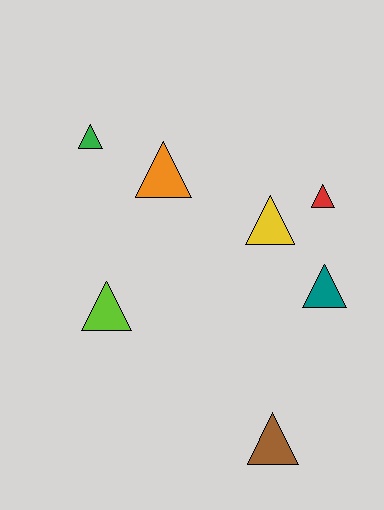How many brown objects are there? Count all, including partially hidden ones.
There is 1 brown object.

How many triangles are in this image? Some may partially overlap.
There are 7 triangles.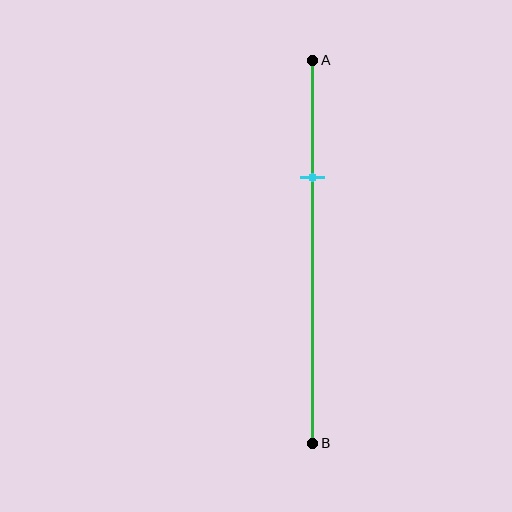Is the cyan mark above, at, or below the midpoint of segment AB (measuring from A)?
The cyan mark is above the midpoint of segment AB.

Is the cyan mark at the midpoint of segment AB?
No, the mark is at about 30% from A, not at the 50% midpoint.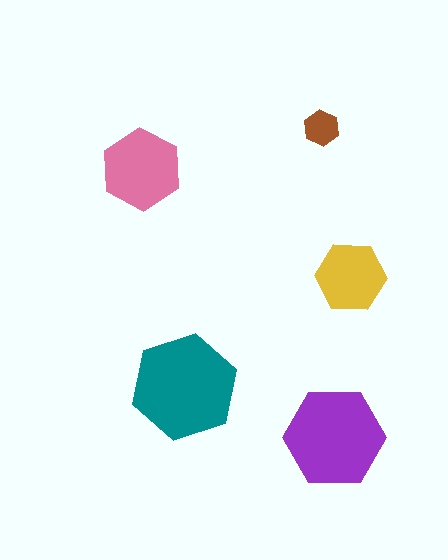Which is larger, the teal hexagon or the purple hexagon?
The teal one.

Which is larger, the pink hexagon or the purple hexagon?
The purple one.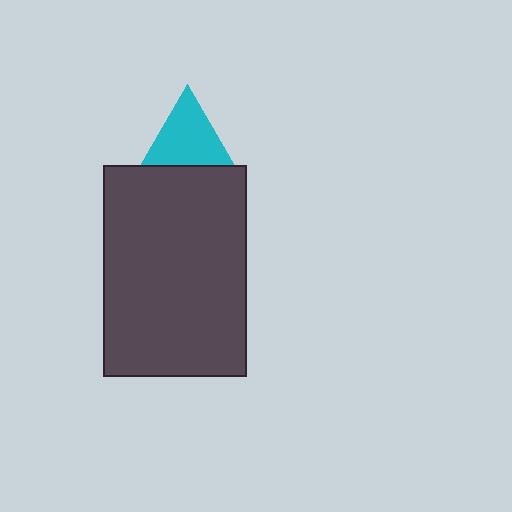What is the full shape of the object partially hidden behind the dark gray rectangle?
The partially hidden object is a cyan triangle.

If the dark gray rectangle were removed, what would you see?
You would see the complete cyan triangle.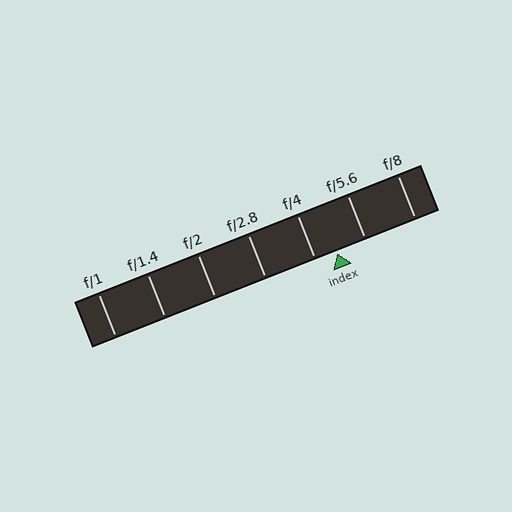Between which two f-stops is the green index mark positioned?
The index mark is between f/4 and f/5.6.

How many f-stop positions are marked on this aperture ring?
There are 7 f-stop positions marked.